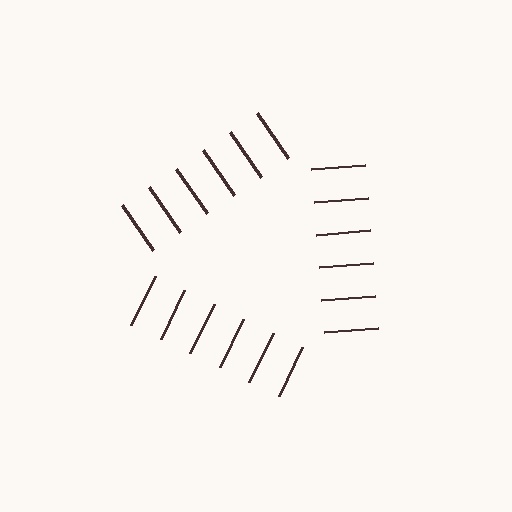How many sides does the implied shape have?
3 sides — the line-ends trace a triangle.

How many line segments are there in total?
18 — 6 along each of the 3 edges.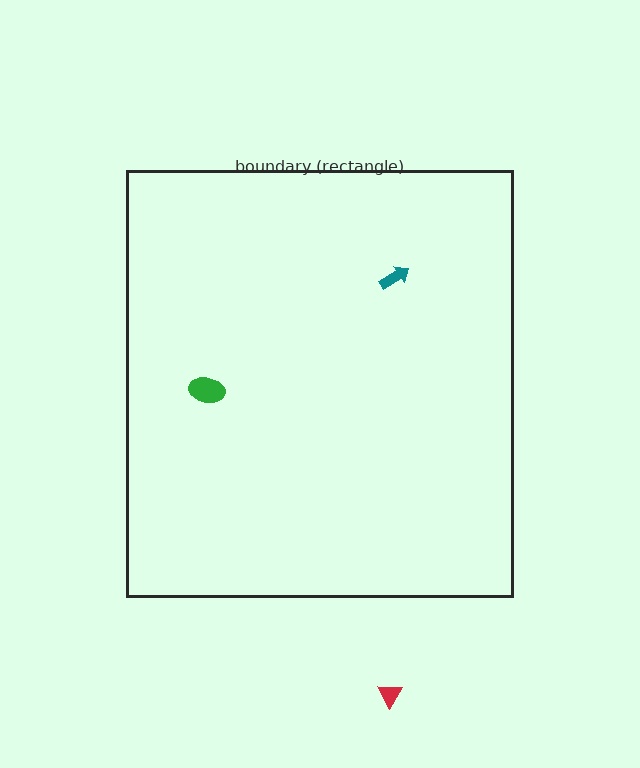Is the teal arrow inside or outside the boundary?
Inside.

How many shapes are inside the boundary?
2 inside, 1 outside.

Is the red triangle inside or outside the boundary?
Outside.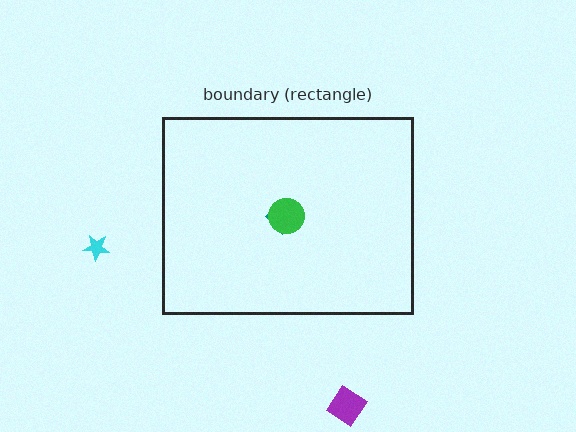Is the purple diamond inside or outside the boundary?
Outside.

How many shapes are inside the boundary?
2 inside, 2 outside.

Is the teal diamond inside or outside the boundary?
Inside.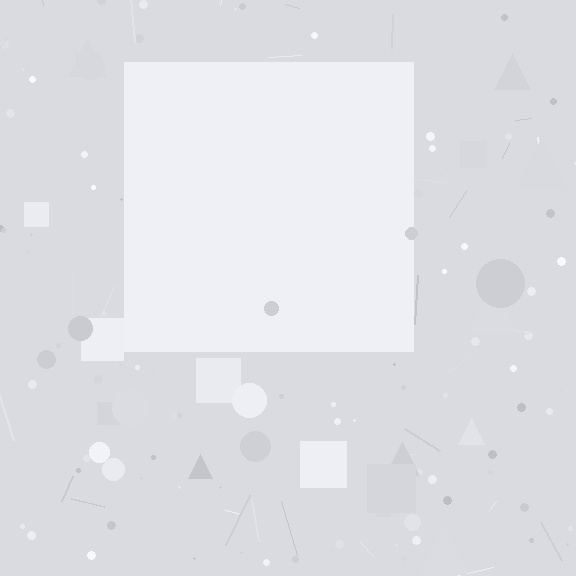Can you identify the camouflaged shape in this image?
The camouflaged shape is a square.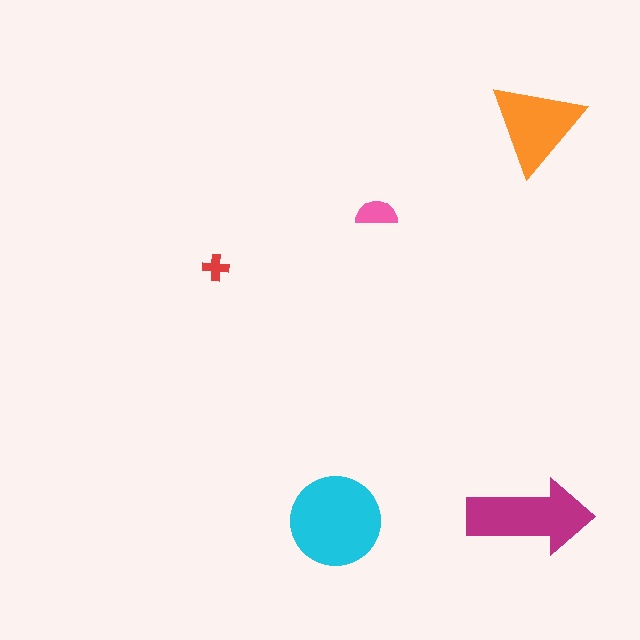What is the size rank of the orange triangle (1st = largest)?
3rd.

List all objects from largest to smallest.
The cyan circle, the magenta arrow, the orange triangle, the pink semicircle, the red cross.